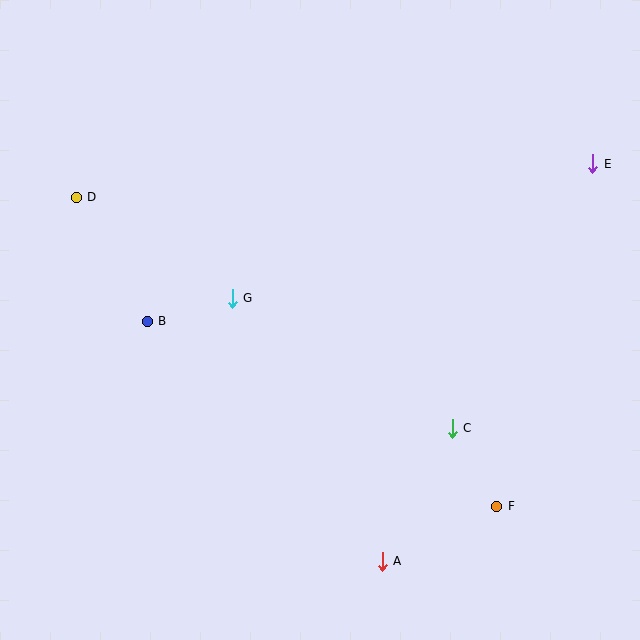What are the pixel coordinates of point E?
Point E is at (593, 164).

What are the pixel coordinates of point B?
Point B is at (147, 321).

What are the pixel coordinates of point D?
Point D is at (76, 197).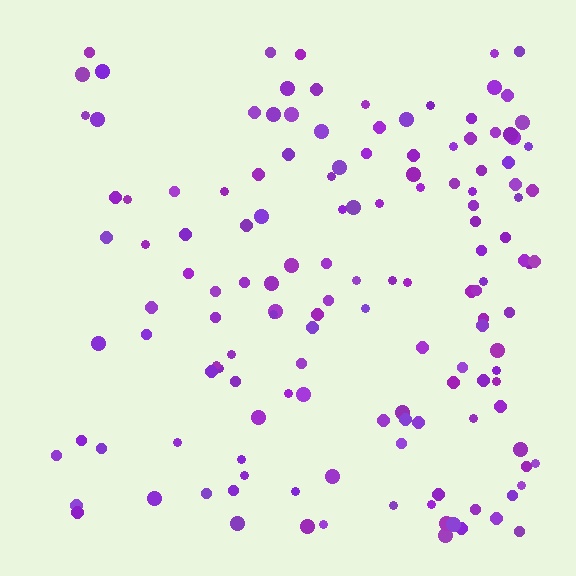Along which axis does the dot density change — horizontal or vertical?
Horizontal.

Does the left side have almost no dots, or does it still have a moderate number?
Still a moderate number, just noticeably fewer than the right.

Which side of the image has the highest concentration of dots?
The right.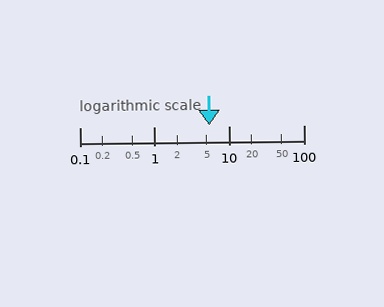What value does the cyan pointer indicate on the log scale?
The pointer indicates approximately 5.5.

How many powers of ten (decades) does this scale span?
The scale spans 3 decades, from 0.1 to 100.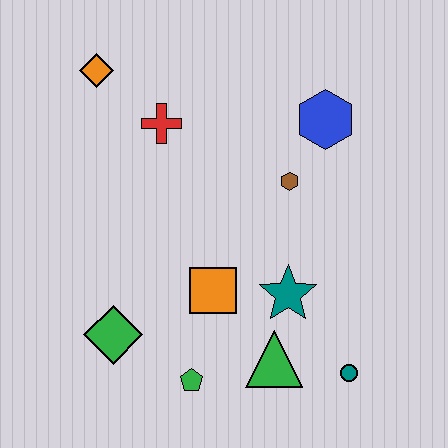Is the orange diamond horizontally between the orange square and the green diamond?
No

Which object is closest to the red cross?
The orange diamond is closest to the red cross.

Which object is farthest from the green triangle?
The orange diamond is farthest from the green triangle.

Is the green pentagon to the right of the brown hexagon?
No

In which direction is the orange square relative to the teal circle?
The orange square is to the left of the teal circle.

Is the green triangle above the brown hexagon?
No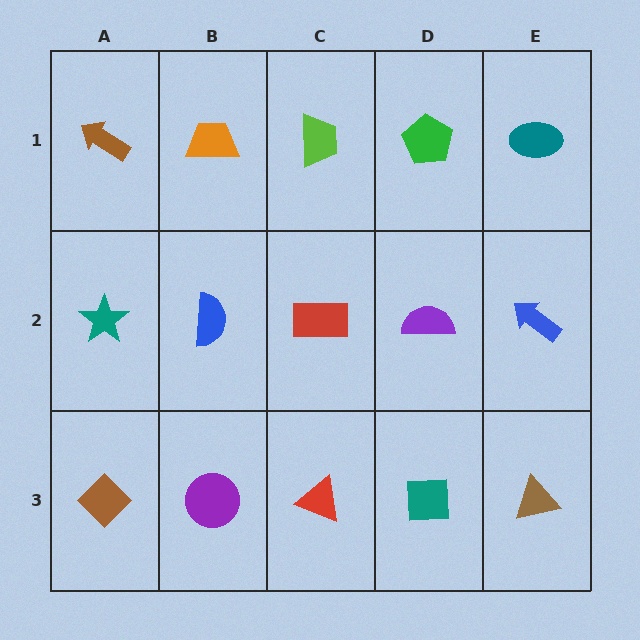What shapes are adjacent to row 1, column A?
A teal star (row 2, column A), an orange trapezoid (row 1, column B).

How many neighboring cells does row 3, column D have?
3.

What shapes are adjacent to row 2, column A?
A brown arrow (row 1, column A), a brown diamond (row 3, column A), a blue semicircle (row 2, column B).